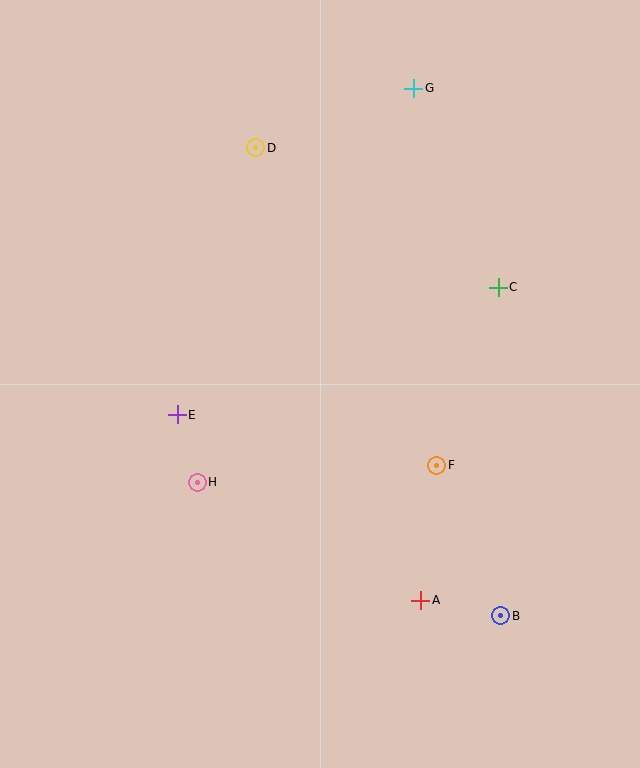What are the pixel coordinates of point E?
Point E is at (177, 415).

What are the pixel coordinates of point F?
Point F is at (437, 465).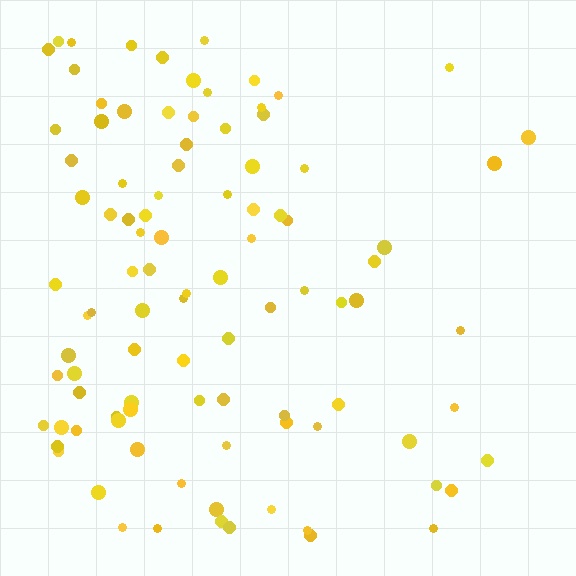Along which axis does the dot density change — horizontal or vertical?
Horizontal.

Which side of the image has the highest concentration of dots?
The left.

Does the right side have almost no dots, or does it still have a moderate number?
Still a moderate number, just noticeably fewer than the left.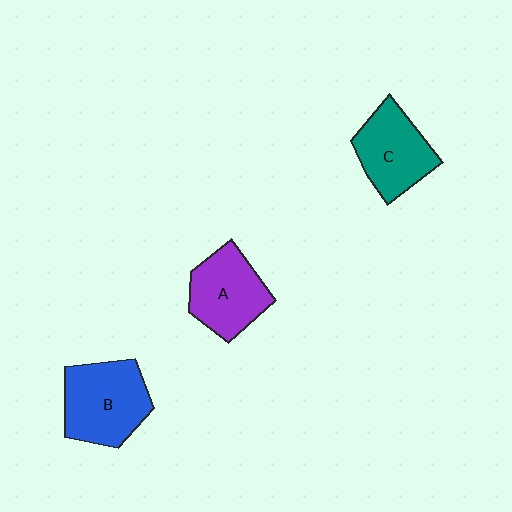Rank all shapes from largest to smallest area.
From largest to smallest: B (blue), A (purple), C (teal).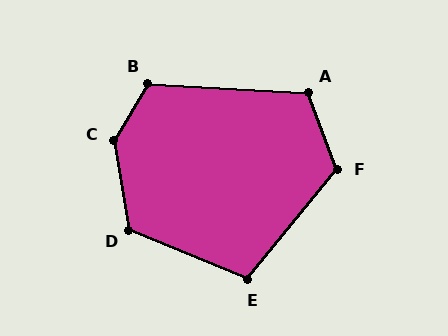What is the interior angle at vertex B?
Approximately 118 degrees (obtuse).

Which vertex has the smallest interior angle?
E, at approximately 107 degrees.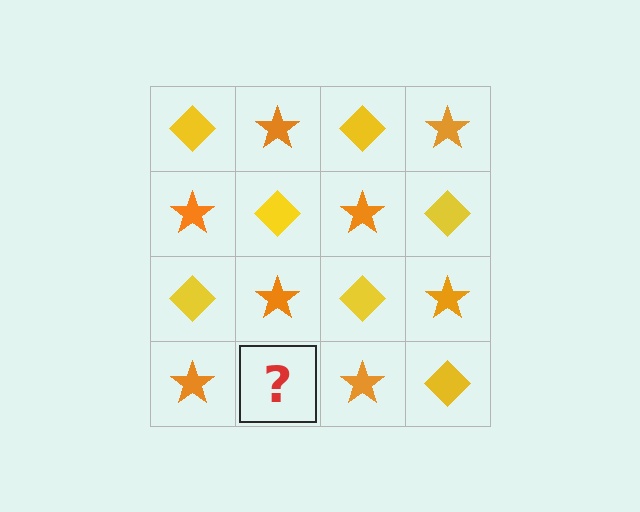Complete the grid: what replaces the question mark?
The question mark should be replaced with a yellow diamond.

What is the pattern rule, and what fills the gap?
The rule is that it alternates yellow diamond and orange star in a checkerboard pattern. The gap should be filled with a yellow diamond.